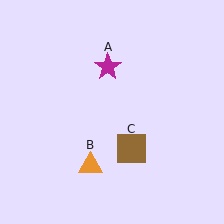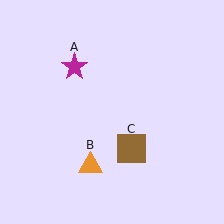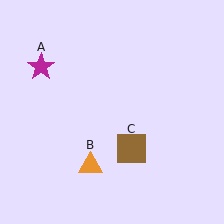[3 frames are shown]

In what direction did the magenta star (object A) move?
The magenta star (object A) moved left.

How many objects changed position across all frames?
1 object changed position: magenta star (object A).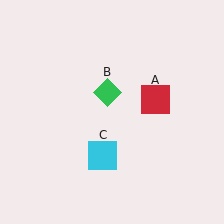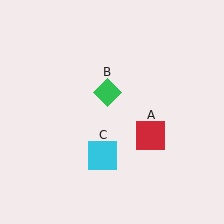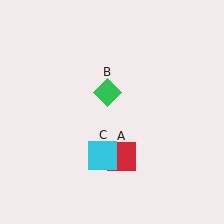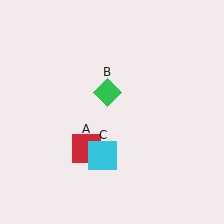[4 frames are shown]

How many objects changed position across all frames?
1 object changed position: red square (object A).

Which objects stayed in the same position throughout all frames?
Green diamond (object B) and cyan square (object C) remained stationary.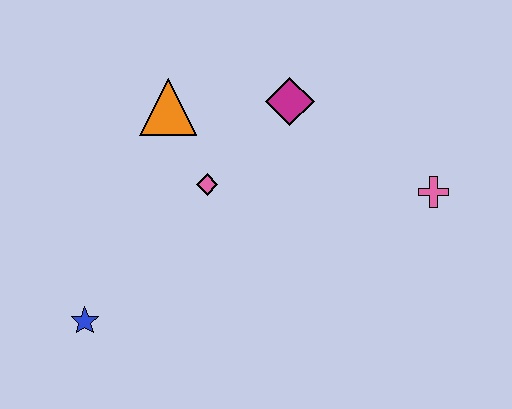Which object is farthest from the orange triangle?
The pink cross is farthest from the orange triangle.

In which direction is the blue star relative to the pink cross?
The blue star is to the left of the pink cross.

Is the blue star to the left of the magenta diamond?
Yes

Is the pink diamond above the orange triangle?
No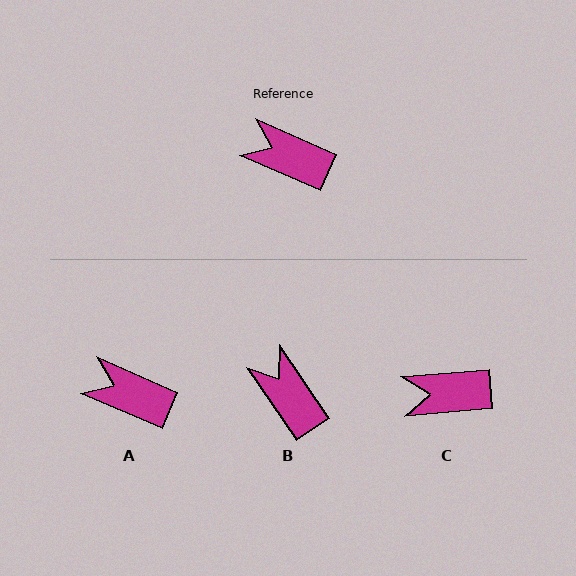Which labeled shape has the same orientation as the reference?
A.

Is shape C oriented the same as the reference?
No, it is off by about 28 degrees.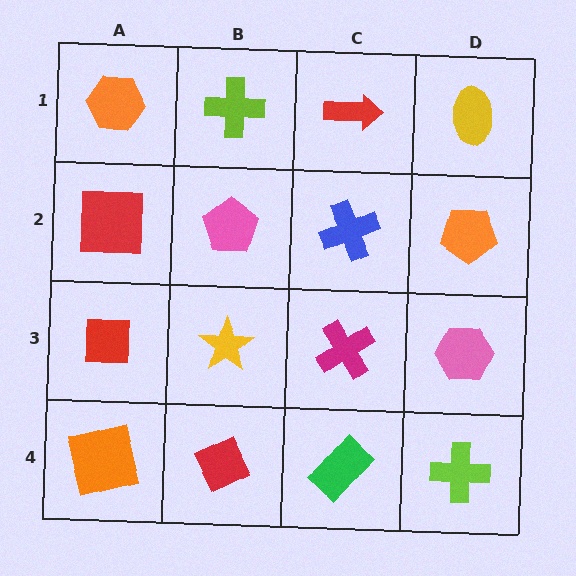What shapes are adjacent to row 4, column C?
A magenta cross (row 3, column C), a red diamond (row 4, column B), a lime cross (row 4, column D).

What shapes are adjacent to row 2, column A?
An orange hexagon (row 1, column A), a red square (row 3, column A), a pink pentagon (row 2, column B).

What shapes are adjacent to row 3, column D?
An orange pentagon (row 2, column D), a lime cross (row 4, column D), a magenta cross (row 3, column C).